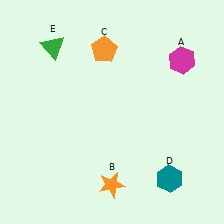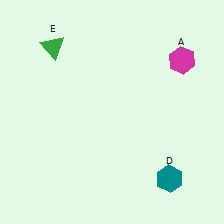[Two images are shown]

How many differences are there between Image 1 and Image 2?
There are 2 differences between the two images.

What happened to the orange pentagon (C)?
The orange pentagon (C) was removed in Image 2. It was in the top-left area of Image 1.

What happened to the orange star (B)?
The orange star (B) was removed in Image 2. It was in the bottom-left area of Image 1.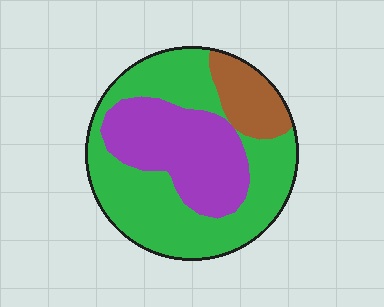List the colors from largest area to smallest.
From largest to smallest: green, purple, brown.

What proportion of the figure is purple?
Purple takes up about one third (1/3) of the figure.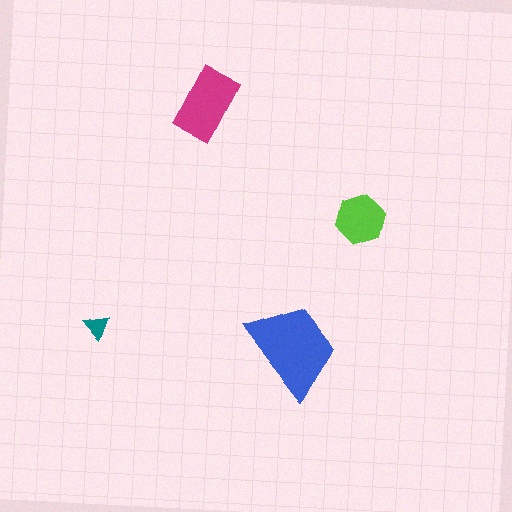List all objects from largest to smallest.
The blue trapezoid, the magenta rectangle, the lime hexagon, the teal triangle.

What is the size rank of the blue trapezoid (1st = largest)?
1st.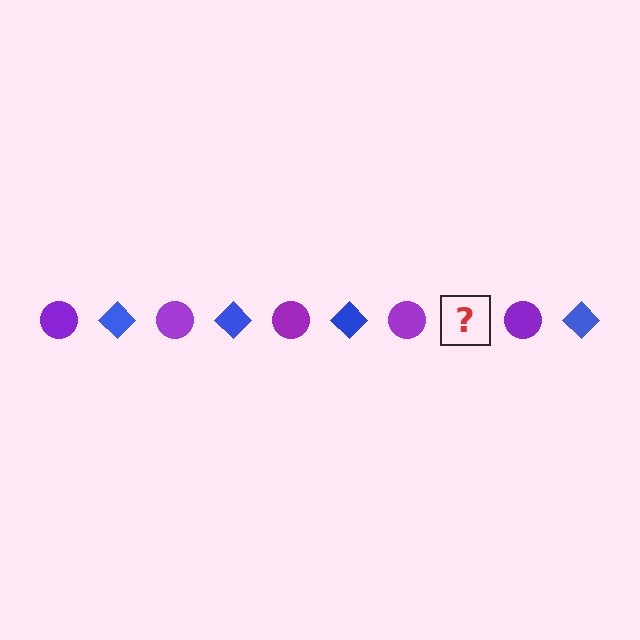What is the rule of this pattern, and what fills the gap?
The rule is that the pattern alternates between purple circle and blue diamond. The gap should be filled with a blue diamond.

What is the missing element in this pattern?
The missing element is a blue diamond.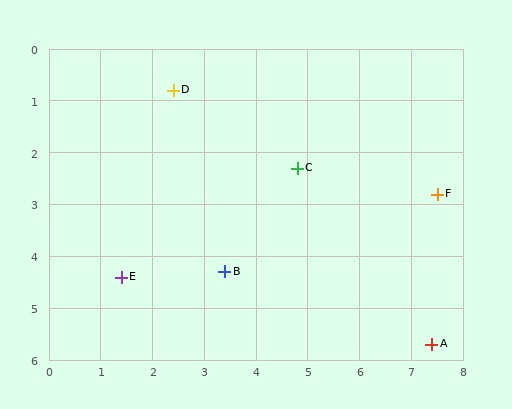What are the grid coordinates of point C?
Point C is at approximately (4.8, 2.3).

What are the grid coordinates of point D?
Point D is at approximately (2.4, 0.8).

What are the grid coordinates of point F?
Point F is at approximately (7.5, 2.8).